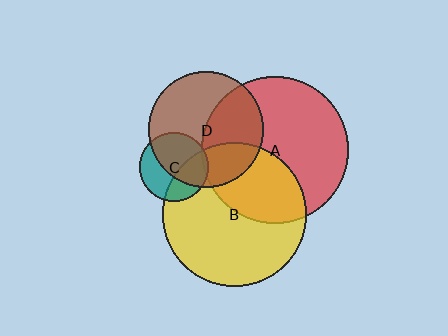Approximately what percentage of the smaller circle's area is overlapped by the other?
Approximately 25%.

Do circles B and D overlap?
Yes.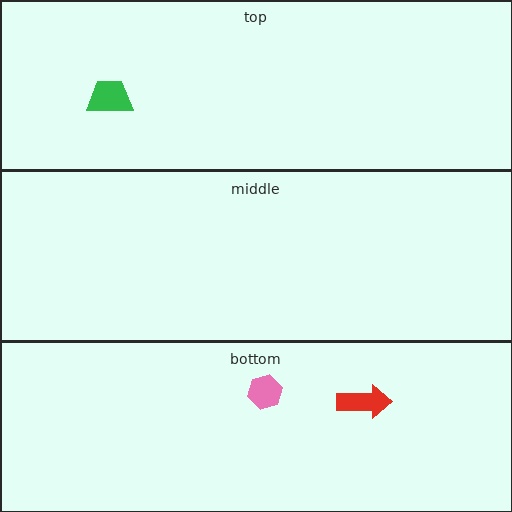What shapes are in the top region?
The green trapezoid.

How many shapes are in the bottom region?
2.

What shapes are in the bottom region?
The pink hexagon, the red arrow.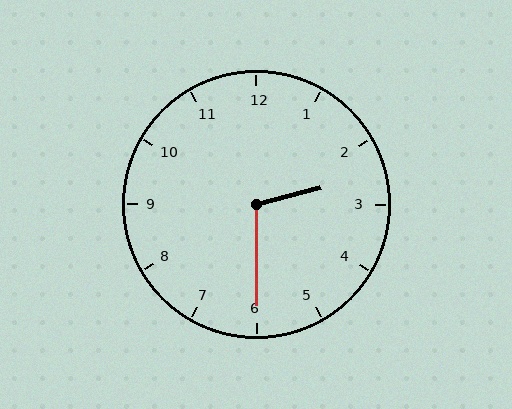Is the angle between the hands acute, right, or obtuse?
It is obtuse.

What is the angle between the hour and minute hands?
Approximately 105 degrees.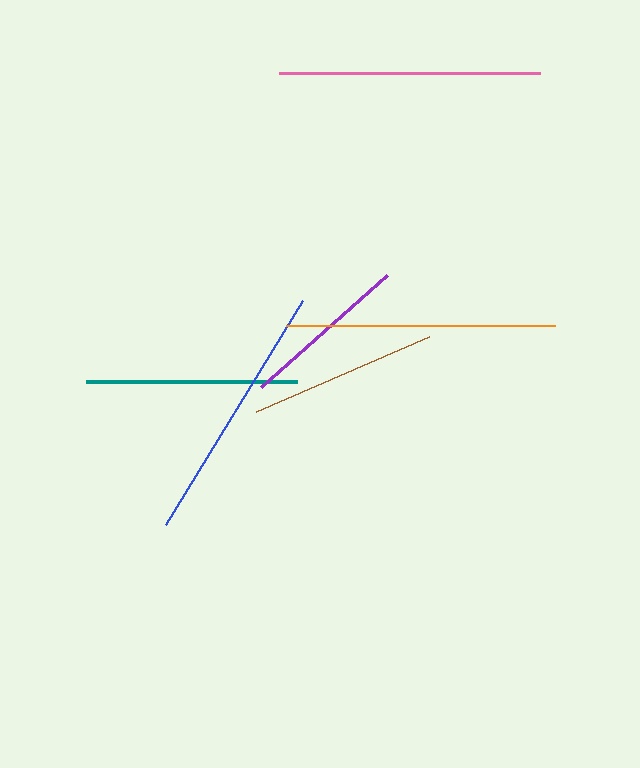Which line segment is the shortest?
The purple line is the shortest at approximately 170 pixels.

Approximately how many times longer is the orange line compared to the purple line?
The orange line is approximately 1.6 times the length of the purple line.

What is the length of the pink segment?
The pink segment is approximately 261 pixels long.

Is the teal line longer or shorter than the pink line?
The pink line is longer than the teal line.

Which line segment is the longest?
The orange line is the longest at approximately 270 pixels.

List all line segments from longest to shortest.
From longest to shortest: orange, blue, pink, teal, brown, purple.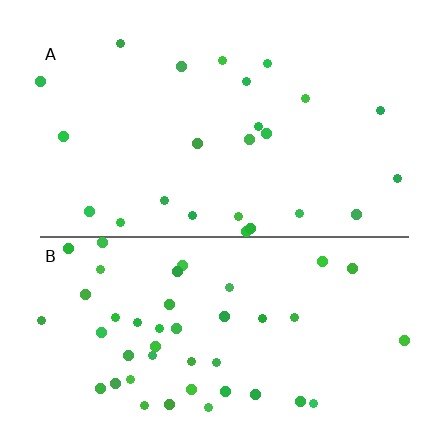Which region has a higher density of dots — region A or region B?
B (the bottom).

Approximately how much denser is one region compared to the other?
Approximately 1.8× — region B over region A.